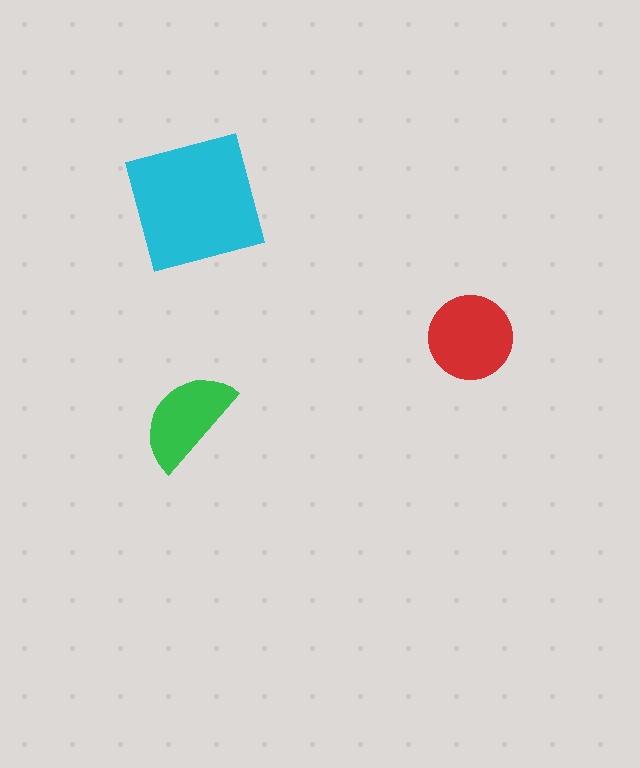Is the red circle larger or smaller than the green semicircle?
Larger.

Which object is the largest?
The cyan square.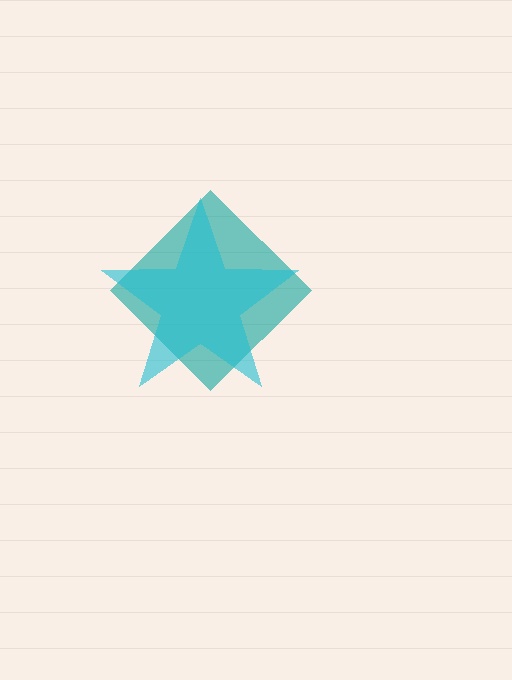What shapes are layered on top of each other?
The layered shapes are: a teal diamond, a cyan star.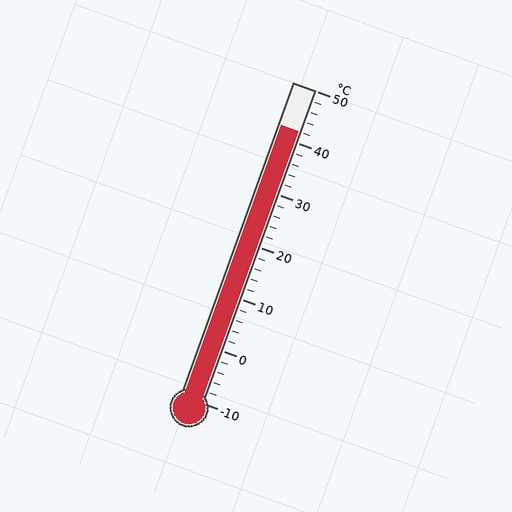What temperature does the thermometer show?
The thermometer shows approximately 42°C.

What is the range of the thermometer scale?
The thermometer scale ranges from -10°C to 50°C.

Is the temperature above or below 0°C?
The temperature is above 0°C.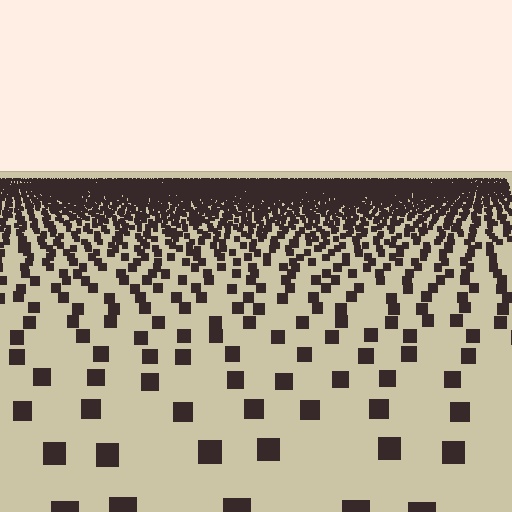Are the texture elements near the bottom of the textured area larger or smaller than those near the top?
Larger. Near the bottom, elements are closer to the viewer and appear at a bigger on-screen size.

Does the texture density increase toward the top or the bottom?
Density increases toward the top.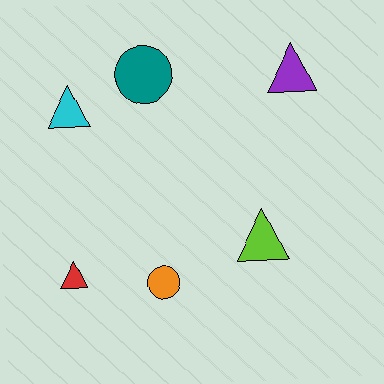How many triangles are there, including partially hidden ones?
There are 4 triangles.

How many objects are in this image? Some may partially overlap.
There are 6 objects.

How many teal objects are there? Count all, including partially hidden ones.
There is 1 teal object.